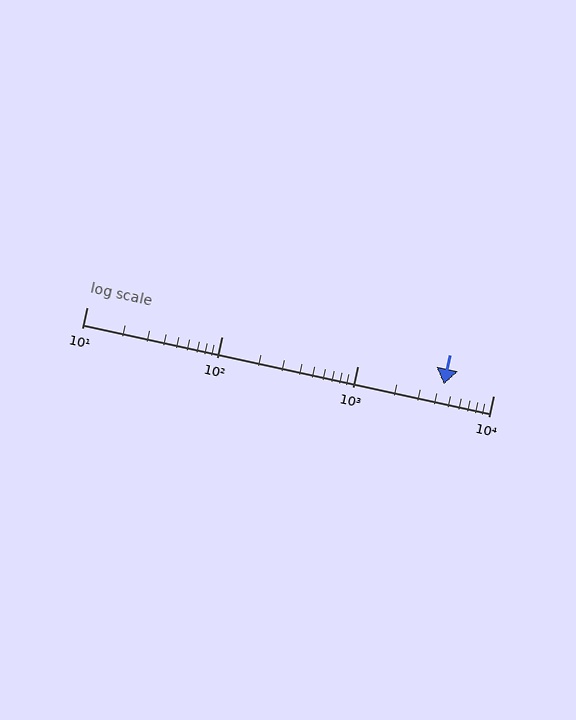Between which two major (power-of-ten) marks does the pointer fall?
The pointer is between 1000 and 10000.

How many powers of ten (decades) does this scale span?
The scale spans 3 decades, from 10 to 10000.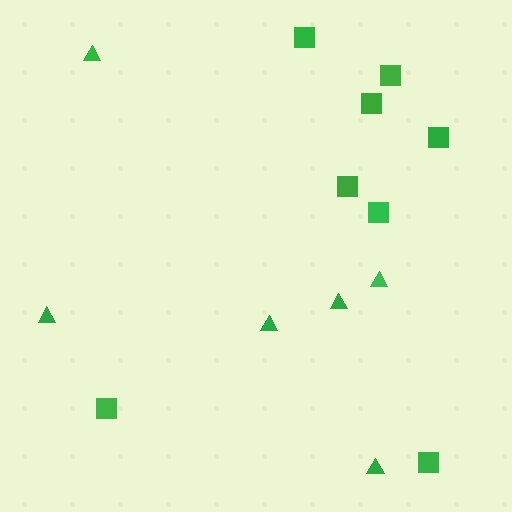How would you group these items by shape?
There are 2 groups: one group of squares (8) and one group of triangles (6).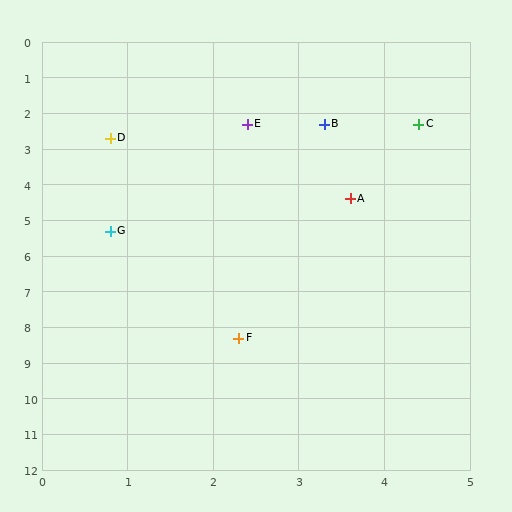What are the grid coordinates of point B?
Point B is at approximately (3.3, 2.3).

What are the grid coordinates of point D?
Point D is at approximately (0.8, 2.7).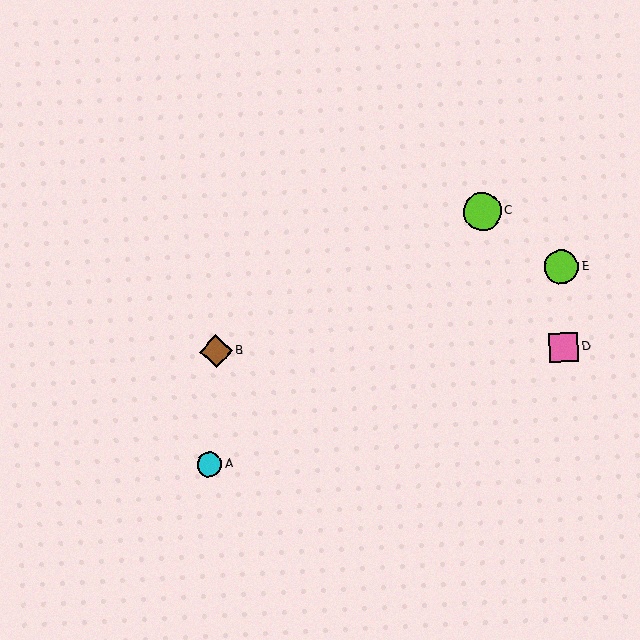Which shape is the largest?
The lime circle (labeled C) is the largest.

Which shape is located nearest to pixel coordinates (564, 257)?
The lime circle (labeled E) at (561, 267) is nearest to that location.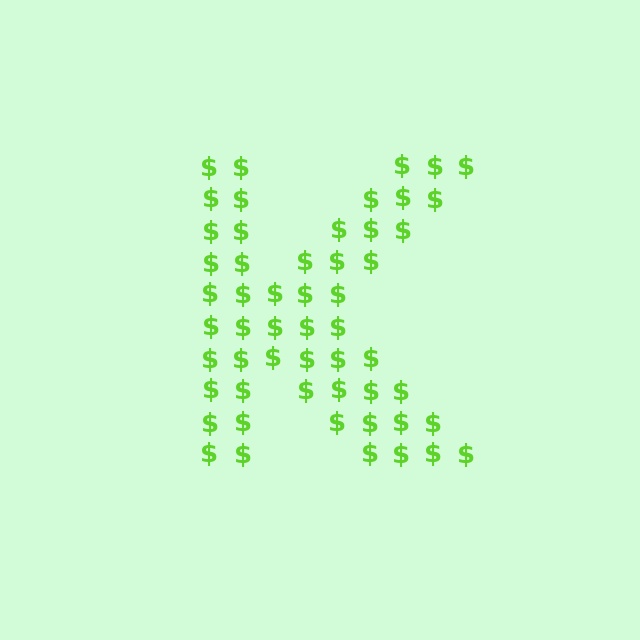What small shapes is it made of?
It is made of small dollar signs.